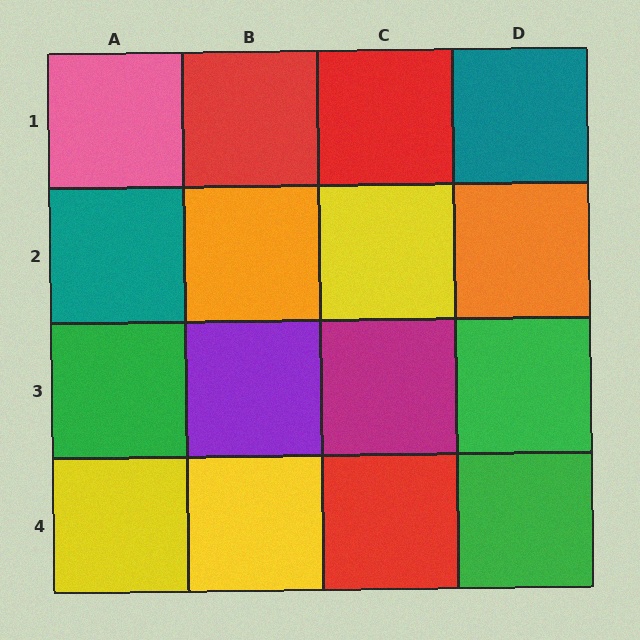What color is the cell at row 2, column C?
Yellow.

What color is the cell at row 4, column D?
Green.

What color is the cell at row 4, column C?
Red.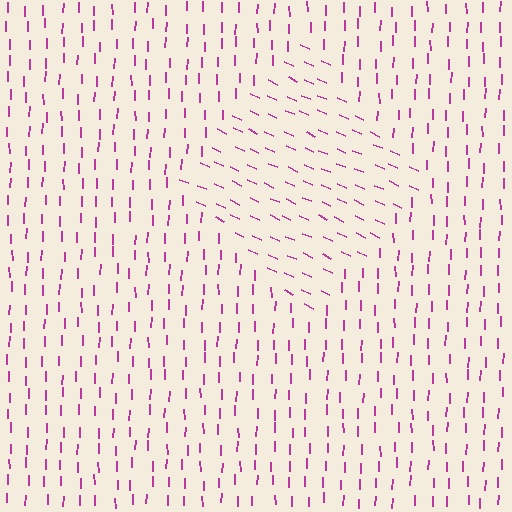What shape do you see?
I see a diamond.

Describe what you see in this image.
The image is filled with small magenta line segments. A diamond region in the image has lines oriented differently from the surrounding lines, creating a visible texture boundary.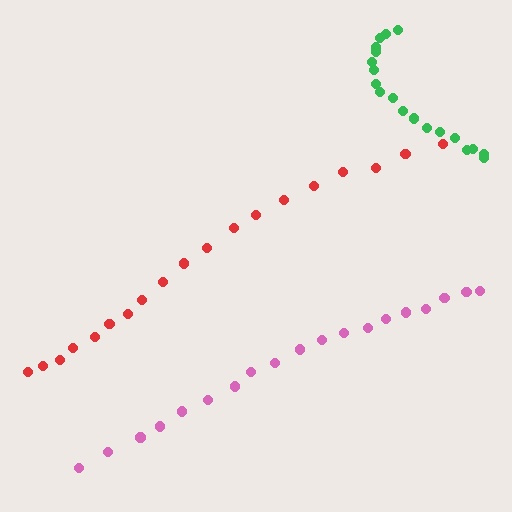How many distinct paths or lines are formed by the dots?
There are 3 distinct paths.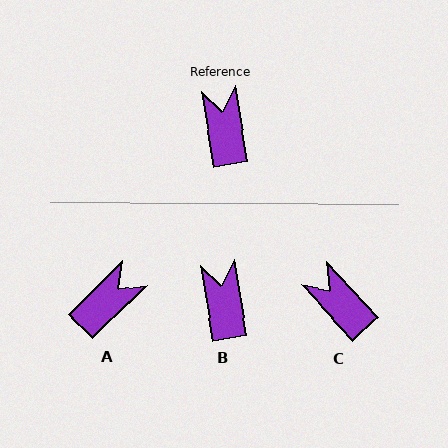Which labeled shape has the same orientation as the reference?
B.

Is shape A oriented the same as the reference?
No, it is off by about 54 degrees.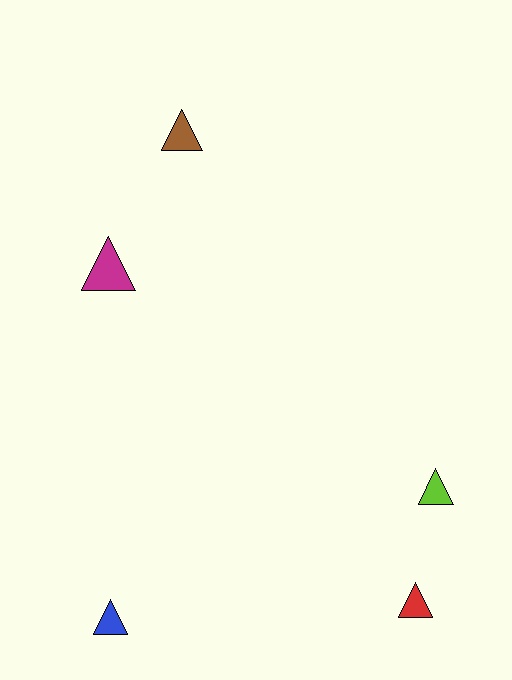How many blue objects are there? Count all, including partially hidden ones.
There is 1 blue object.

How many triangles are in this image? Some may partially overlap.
There are 5 triangles.